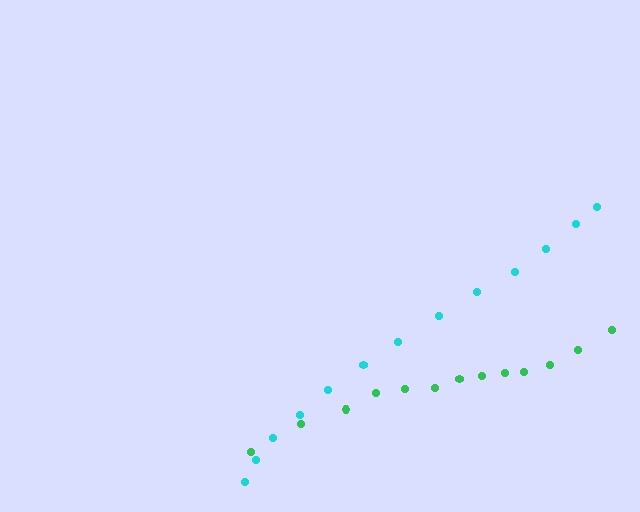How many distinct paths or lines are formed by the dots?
There are 2 distinct paths.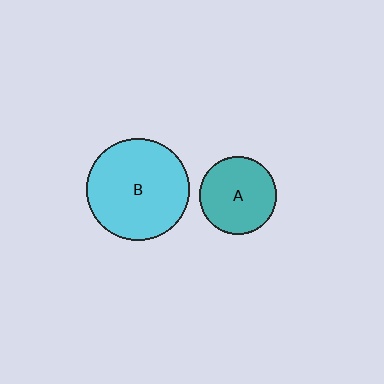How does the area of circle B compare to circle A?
Approximately 1.7 times.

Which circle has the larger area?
Circle B (cyan).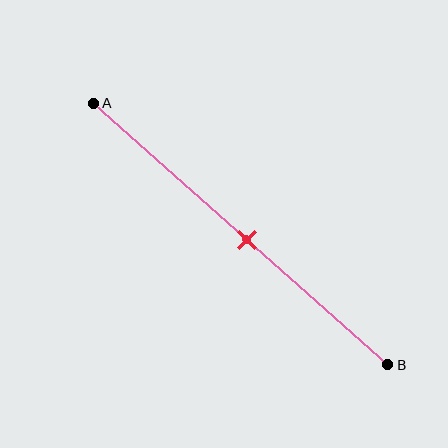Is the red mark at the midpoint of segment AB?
Yes, the mark is approximately at the midpoint.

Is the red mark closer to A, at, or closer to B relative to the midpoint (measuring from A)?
The red mark is approximately at the midpoint of segment AB.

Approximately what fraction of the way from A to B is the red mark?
The red mark is approximately 50% of the way from A to B.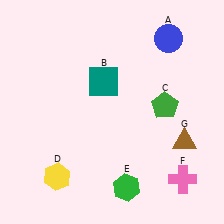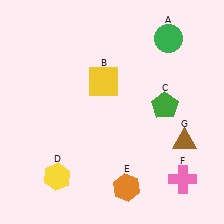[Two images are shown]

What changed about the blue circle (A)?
In Image 1, A is blue. In Image 2, it changed to green.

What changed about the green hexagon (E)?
In Image 1, E is green. In Image 2, it changed to orange.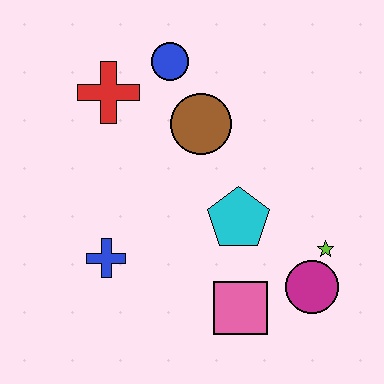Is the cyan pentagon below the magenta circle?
No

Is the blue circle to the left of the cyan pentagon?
Yes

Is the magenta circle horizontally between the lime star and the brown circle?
Yes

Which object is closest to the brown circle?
The blue circle is closest to the brown circle.